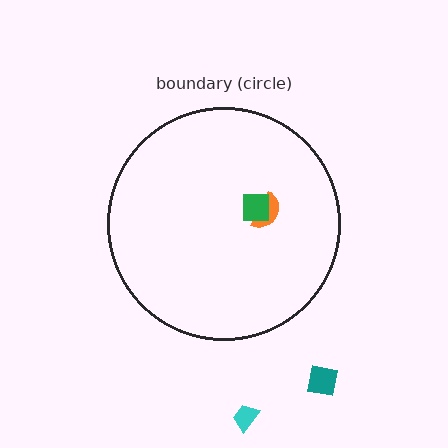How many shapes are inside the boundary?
2 inside, 2 outside.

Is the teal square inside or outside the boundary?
Outside.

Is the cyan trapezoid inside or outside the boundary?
Outside.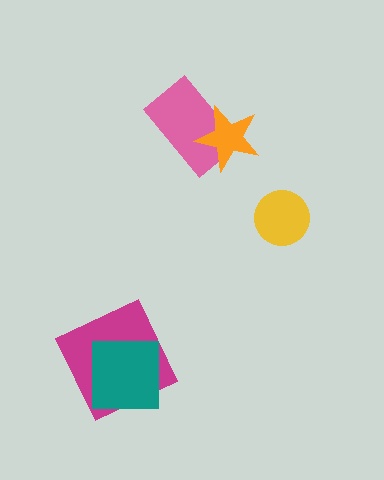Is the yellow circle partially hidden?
No, no other shape covers it.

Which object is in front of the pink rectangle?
The orange star is in front of the pink rectangle.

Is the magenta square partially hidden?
Yes, it is partially covered by another shape.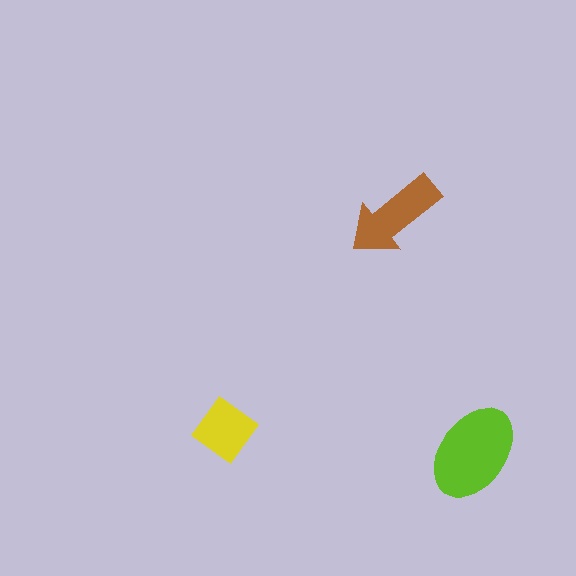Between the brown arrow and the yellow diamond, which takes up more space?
The brown arrow.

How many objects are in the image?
There are 3 objects in the image.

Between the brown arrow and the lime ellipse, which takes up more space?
The lime ellipse.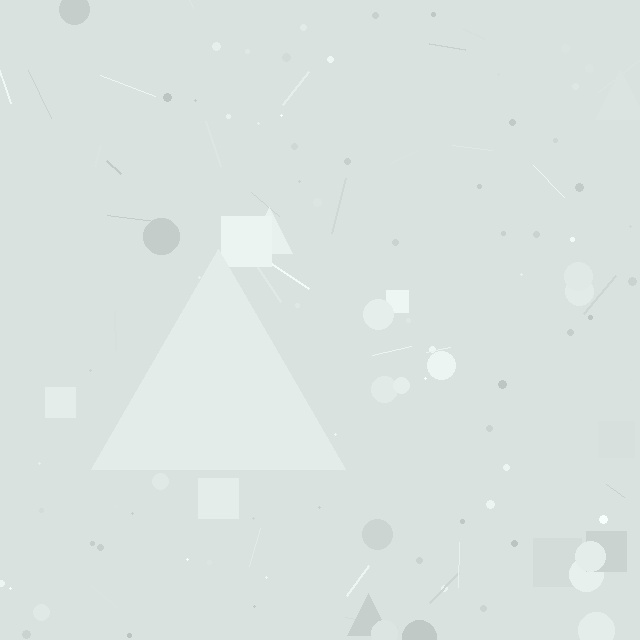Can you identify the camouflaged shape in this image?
The camouflaged shape is a triangle.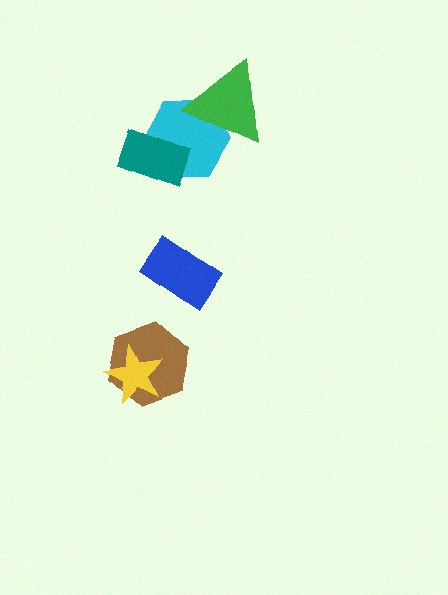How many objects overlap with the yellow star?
1 object overlaps with the yellow star.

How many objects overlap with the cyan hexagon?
2 objects overlap with the cyan hexagon.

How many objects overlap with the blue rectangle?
0 objects overlap with the blue rectangle.